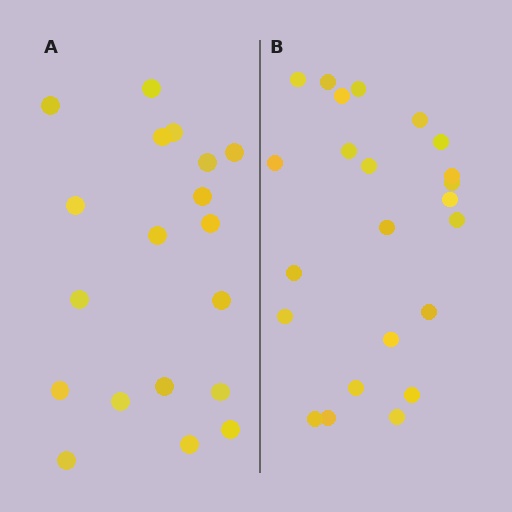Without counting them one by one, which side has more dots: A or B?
Region B (the right region) has more dots.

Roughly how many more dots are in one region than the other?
Region B has about 4 more dots than region A.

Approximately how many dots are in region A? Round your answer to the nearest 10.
About 20 dots. (The exact count is 19, which rounds to 20.)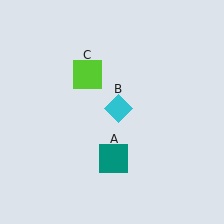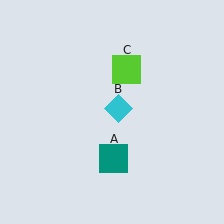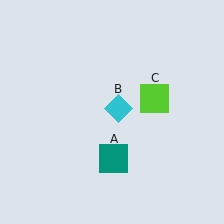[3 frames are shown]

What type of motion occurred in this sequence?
The lime square (object C) rotated clockwise around the center of the scene.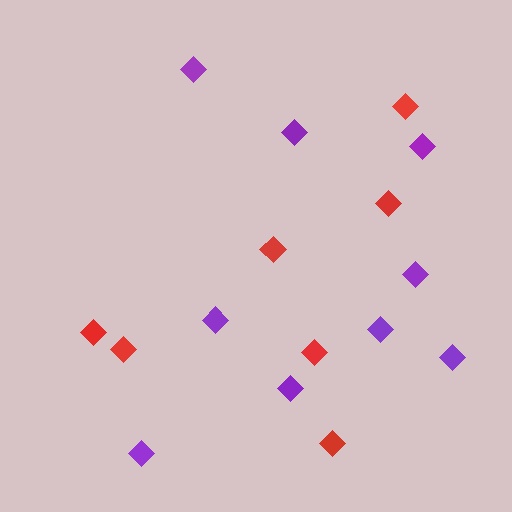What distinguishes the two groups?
There are 2 groups: one group of purple diamonds (9) and one group of red diamonds (7).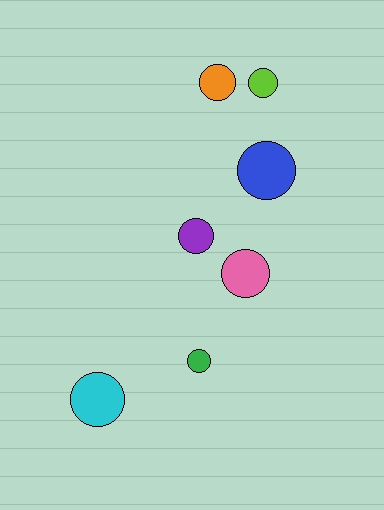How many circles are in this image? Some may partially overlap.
There are 7 circles.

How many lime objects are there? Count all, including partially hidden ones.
There is 1 lime object.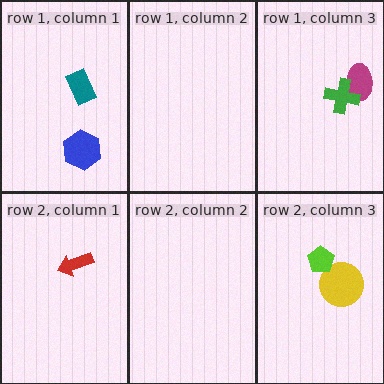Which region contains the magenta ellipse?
The row 1, column 3 region.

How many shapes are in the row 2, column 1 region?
1.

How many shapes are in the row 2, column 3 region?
2.